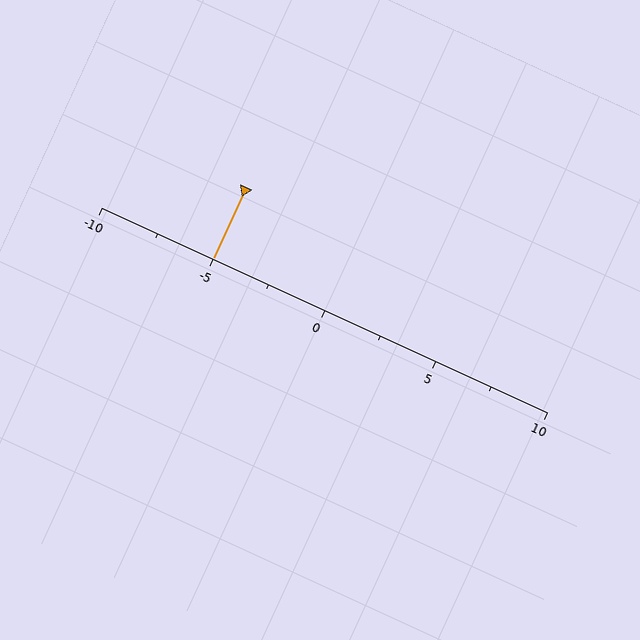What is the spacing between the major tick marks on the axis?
The major ticks are spaced 5 apart.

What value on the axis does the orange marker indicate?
The marker indicates approximately -5.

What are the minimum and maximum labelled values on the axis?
The axis runs from -10 to 10.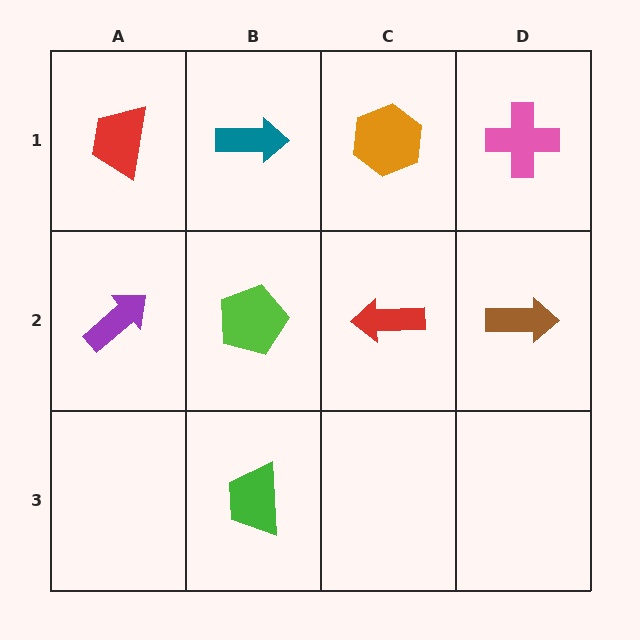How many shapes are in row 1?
4 shapes.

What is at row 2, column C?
A red arrow.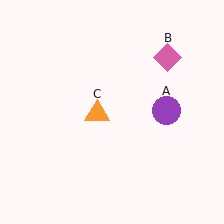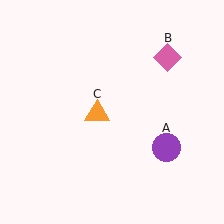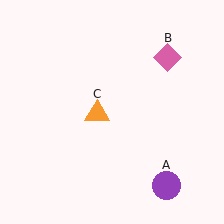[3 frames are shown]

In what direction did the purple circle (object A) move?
The purple circle (object A) moved down.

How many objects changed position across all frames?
1 object changed position: purple circle (object A).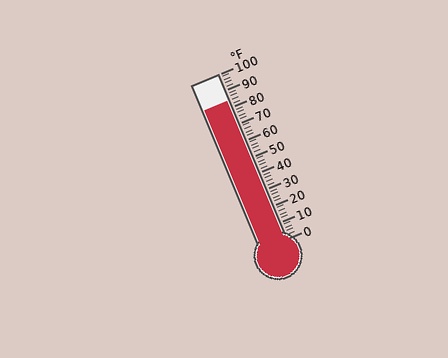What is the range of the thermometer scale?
The thermometer scale ranges from 0°F to 100°F.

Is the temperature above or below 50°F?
The temperature is above 50°F.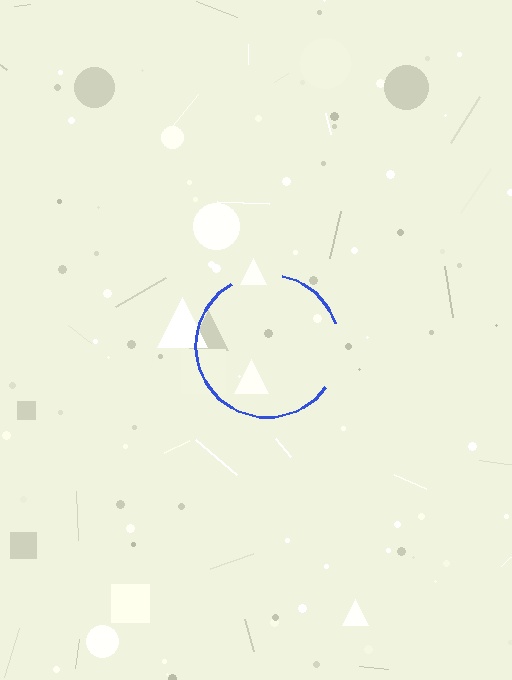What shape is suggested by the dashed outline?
The dashed outline suggests a circle.